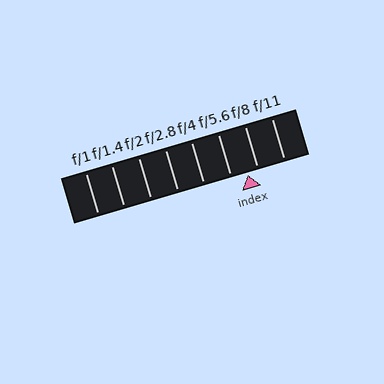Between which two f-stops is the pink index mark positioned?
The index mark is between f/5.6 and f/8.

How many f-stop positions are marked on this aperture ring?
There are 8 f-stop positions marked.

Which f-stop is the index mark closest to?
The index mark is closest to f/8.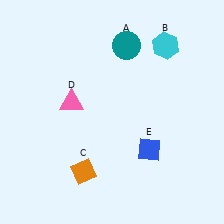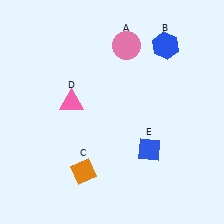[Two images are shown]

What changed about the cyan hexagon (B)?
In Image 1, B is cyan. In Image 2, it changed to blue.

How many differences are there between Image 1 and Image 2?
There are 2 differences between the two images.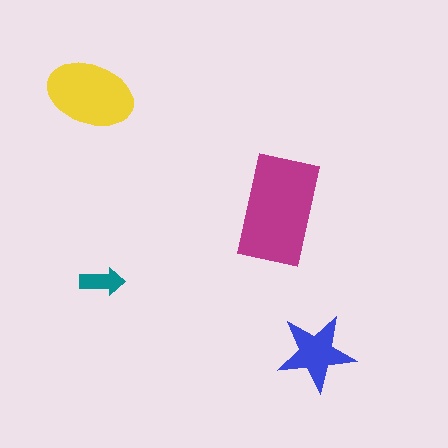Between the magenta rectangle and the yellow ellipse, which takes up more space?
The magenta rectangle.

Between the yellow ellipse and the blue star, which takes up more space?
The yellow ellipse.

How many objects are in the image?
There are 4 objects in the image.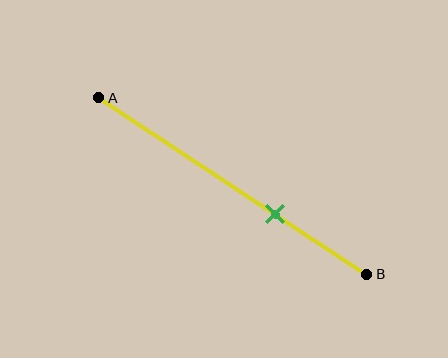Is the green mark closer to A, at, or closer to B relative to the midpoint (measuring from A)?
The green mark is closer to point B than the midpoint of segment AB.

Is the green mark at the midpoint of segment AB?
No, the mark is at about 65% from A, not at the 50% midpoint.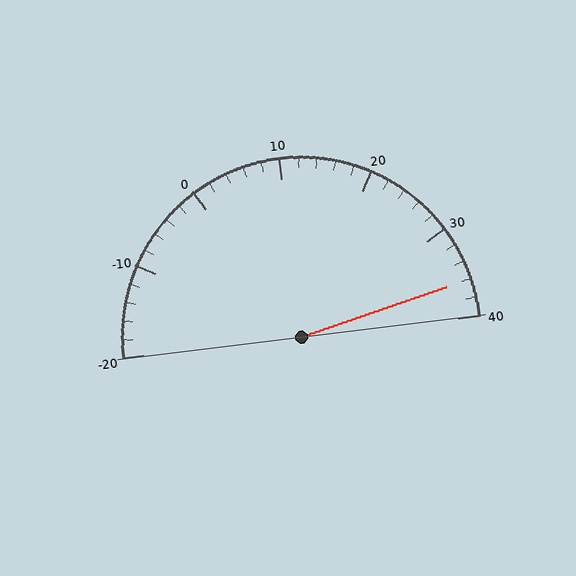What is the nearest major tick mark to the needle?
The nearest major tick mark is 40.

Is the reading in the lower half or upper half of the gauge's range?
The reading is in the upper half of the range (-20 to 40).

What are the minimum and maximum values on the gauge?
The gauge ranges from -20 to 40.